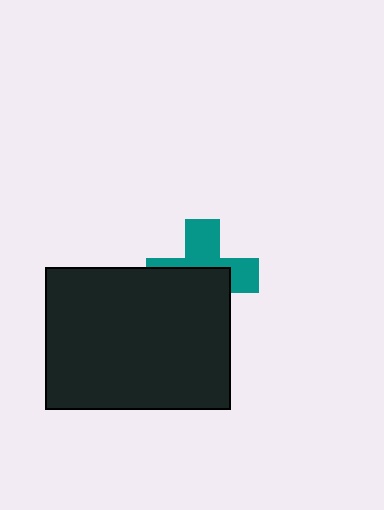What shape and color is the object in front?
The object in front is a black rectangle.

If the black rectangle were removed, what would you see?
You would see the complete teal cross.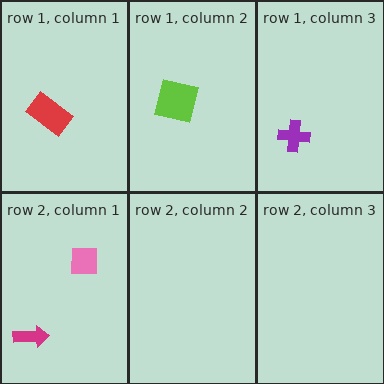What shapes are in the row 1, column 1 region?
The red rectangle.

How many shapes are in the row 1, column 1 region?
1.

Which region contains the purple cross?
The row 1, column 3 region.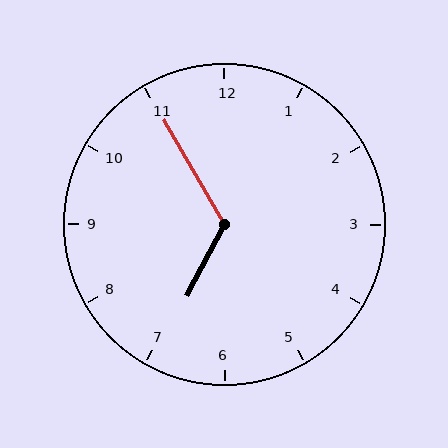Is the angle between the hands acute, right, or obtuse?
It is obtuse.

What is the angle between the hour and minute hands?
Approximately 122 degrees.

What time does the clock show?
6:55.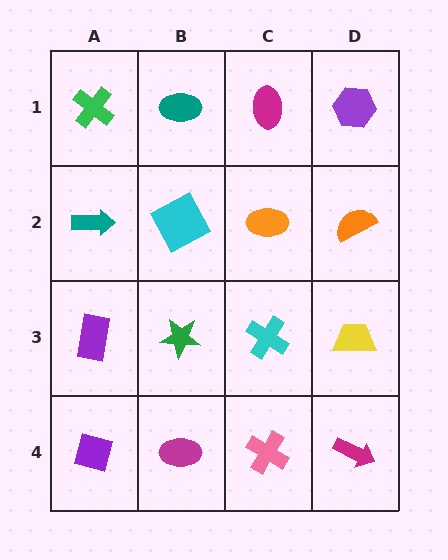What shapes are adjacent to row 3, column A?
A teal arrow (row 2, column A), a purple square (row 4, column A), a green star (row 3, column B).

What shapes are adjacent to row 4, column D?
A yellow trapezoid (row 3, column D), a pink cross (row 4, column C).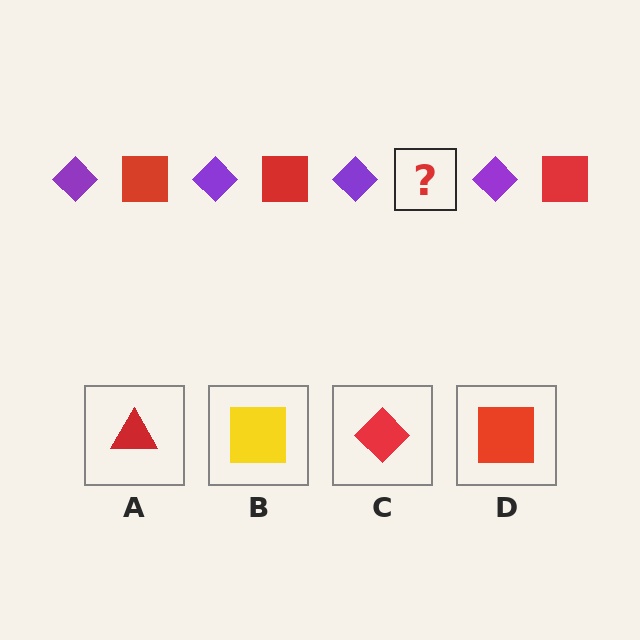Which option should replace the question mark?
Option D.